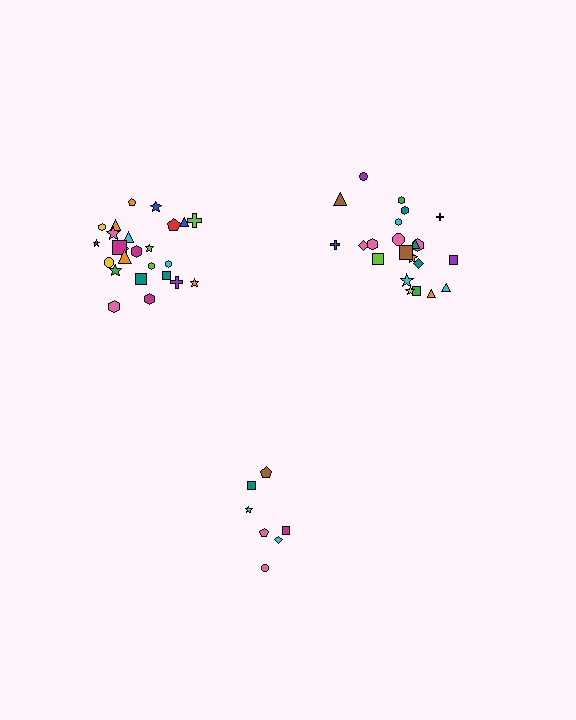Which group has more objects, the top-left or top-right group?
The top-left group.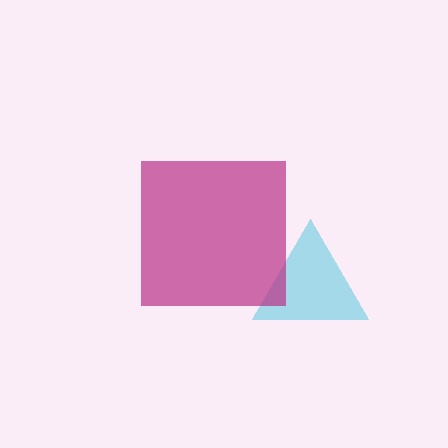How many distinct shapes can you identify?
There are 2 distinct shapes: a cyan triangle, a magenta square.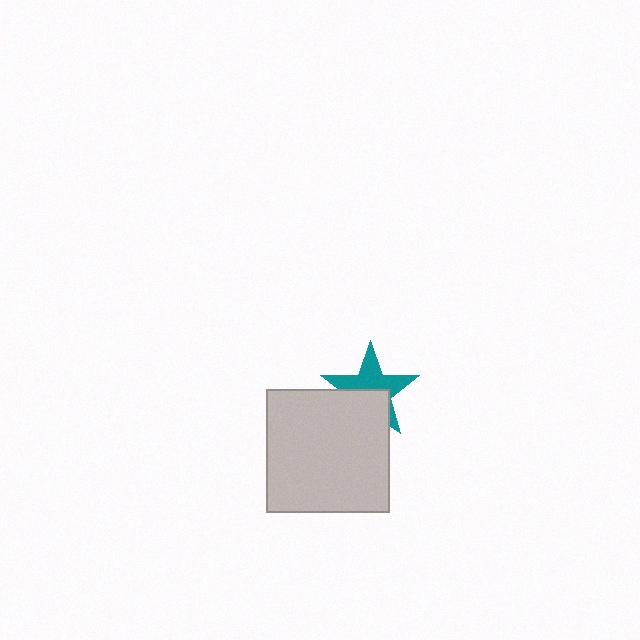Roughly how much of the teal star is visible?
About half of it is visible (roughly 57%).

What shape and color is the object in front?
The object in front is a light gray square.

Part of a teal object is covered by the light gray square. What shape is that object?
It is a star.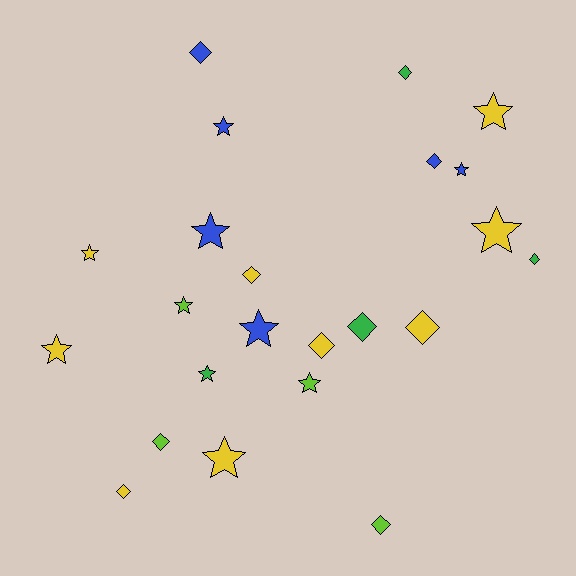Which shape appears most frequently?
Star, with 12 objects.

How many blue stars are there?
There are 4 blue stars.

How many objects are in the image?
There are 23 objects.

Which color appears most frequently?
Yellow, with 9 objects.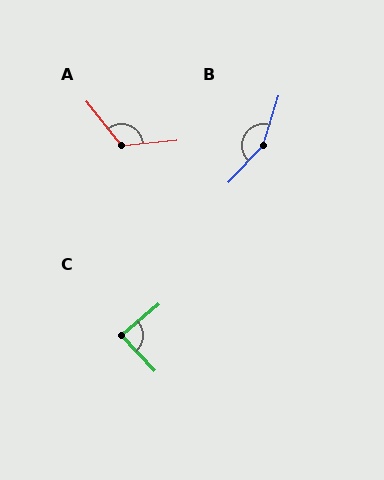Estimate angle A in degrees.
Approximately 123 degrees.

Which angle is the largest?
B, at approximately 155 degrees.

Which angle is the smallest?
C, at approximately 87 degrees.